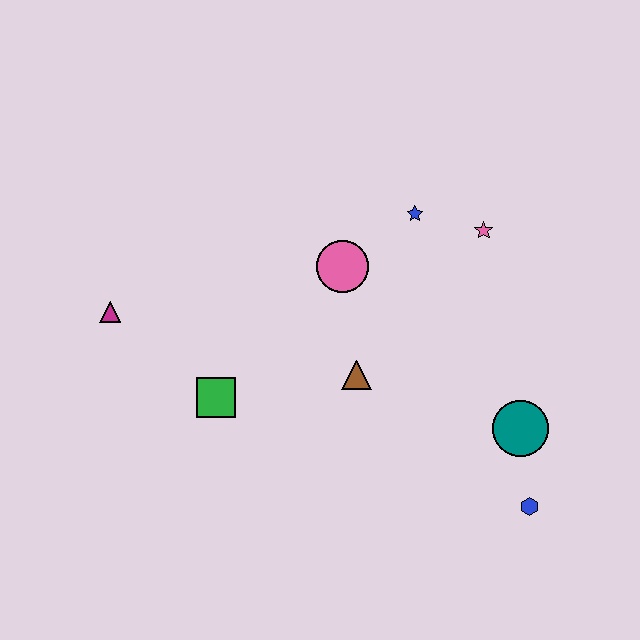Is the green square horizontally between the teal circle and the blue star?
No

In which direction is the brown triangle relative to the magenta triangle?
The brown triangle is to the right of the magenta triangle.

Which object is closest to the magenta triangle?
The green square is closest to the magenta triangle.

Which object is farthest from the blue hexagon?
The magenta triangle is farthest from the blue hexagon.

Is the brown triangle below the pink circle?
Yes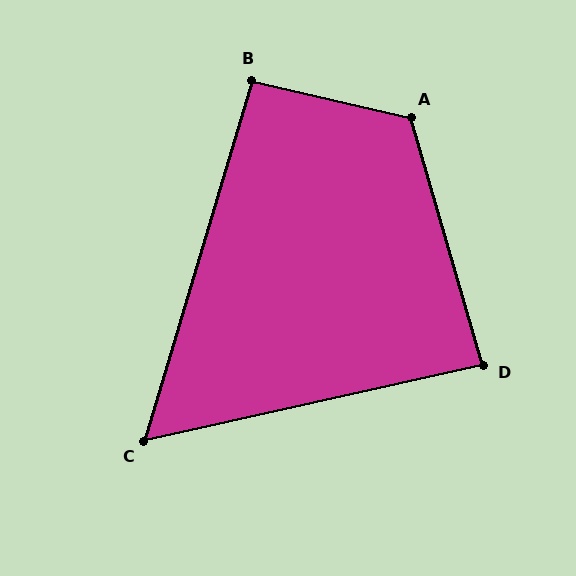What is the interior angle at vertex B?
Approximately 94 degrees (approximately right).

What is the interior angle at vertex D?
Approximately 86 degrees (approximately right).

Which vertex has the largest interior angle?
A, at approximately 119 degrees.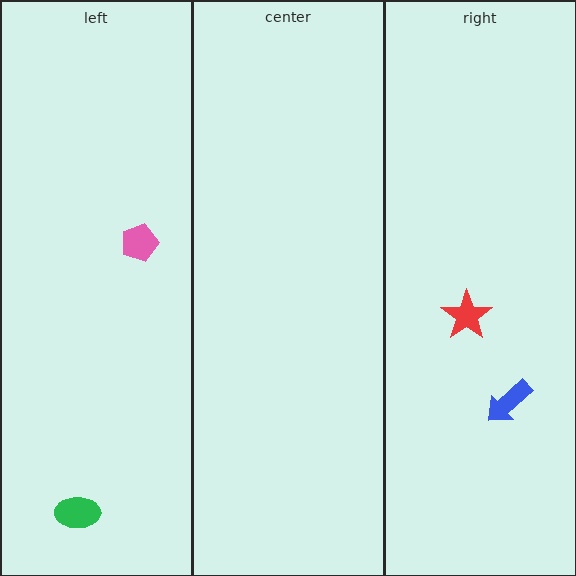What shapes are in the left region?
The green ellipse, the pink pentagon.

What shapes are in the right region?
The blue arrow, the red star.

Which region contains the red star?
The right region.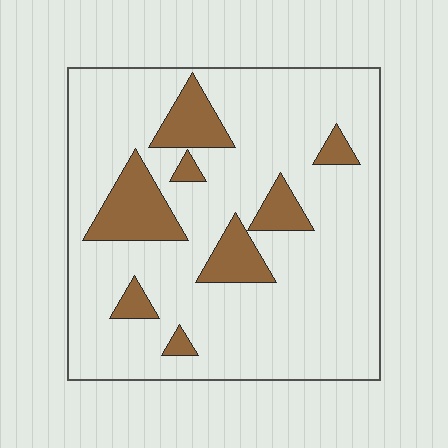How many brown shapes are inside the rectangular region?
8.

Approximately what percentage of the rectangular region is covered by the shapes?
Approximately 15%.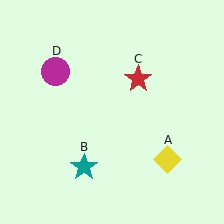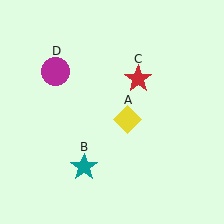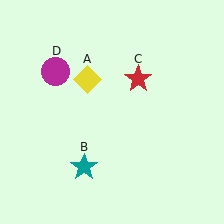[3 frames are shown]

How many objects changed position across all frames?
1 object changed position: yellow diamond (object A).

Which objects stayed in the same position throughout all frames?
Teal star (object B) and red star (object C) and magenta circle (object D) remained stationary.